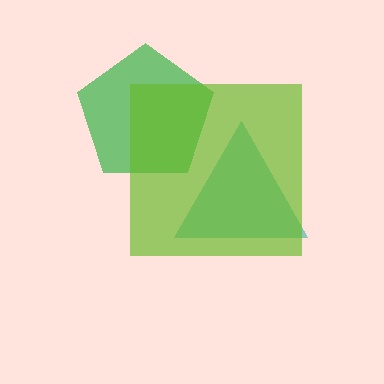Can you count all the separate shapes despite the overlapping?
Yes, there are 3 separate shapes.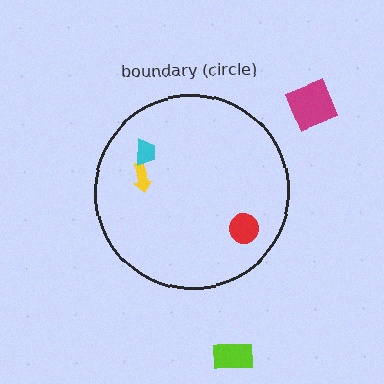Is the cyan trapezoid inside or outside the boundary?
Inside.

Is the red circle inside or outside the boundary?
Inside.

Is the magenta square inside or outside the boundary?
Outside.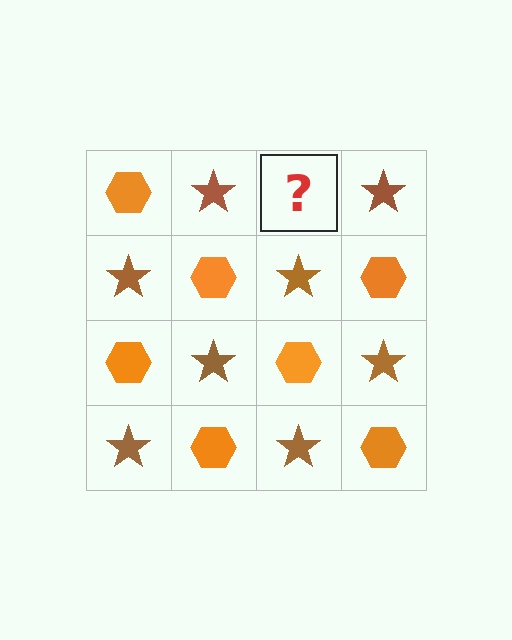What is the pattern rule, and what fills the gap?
The rule is that it alternates orange hexagon and brown star in a checkerboard pattern. The gap should be filled with an orange hexagon.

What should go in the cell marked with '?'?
The missing cell should contain an orange hexagon.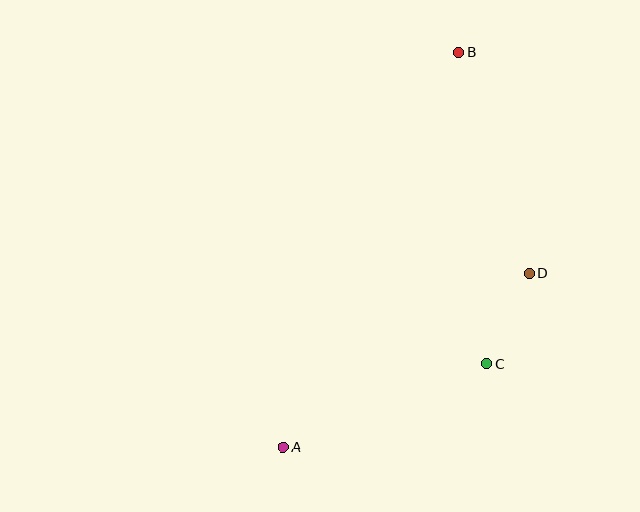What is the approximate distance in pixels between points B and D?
The distance between B and D is approximately 232 pixels.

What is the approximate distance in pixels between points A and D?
The distance between A and D is approximately 301 pixels.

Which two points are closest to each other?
Points C and D are closest to each other.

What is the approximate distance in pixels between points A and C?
The distance between A and C is approximately 219 pixels.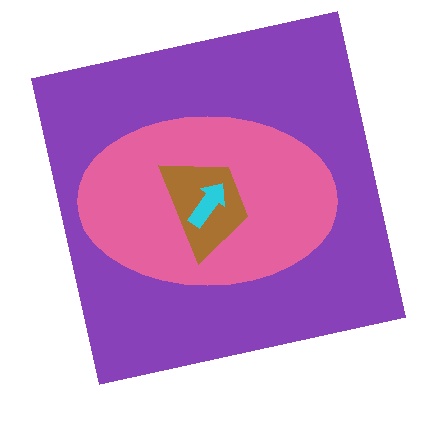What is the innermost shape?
The cyan arrow.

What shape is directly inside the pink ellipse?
The brown trapezoid.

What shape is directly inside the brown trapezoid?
The cyan arrow.